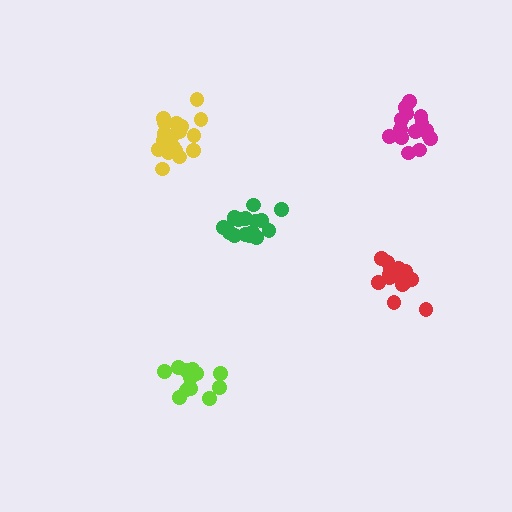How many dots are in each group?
Group 1: 20 dots, Group 2: 16 dots, Group 3: 16 dots, Group 4: 14 dots, Group 5: 15 dots (81 total).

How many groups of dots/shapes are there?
There are 5 groups.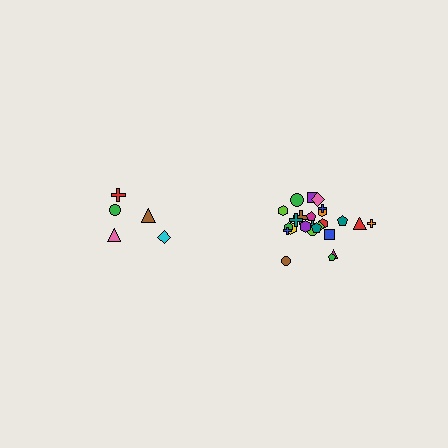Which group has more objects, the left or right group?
The right group.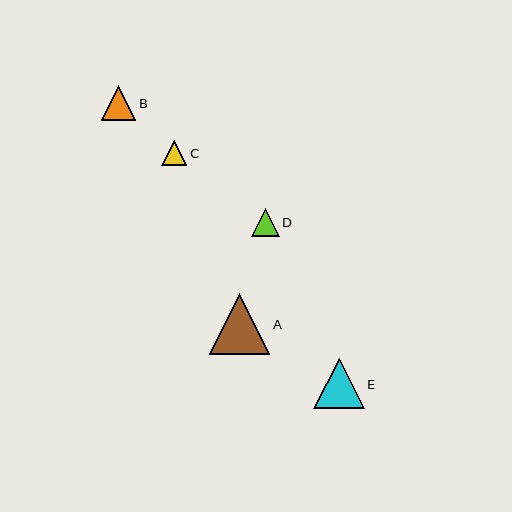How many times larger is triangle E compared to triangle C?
Triangle E is approximately 2.0 times the size of triangle C.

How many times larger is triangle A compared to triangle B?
Triangle A is approximately 1.7 times the size of triangle B.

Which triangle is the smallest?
Triangle C is the smallest with a size of approximately 25 pixels.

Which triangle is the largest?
Triangle A is the largest with a size of approximately 60 pixels.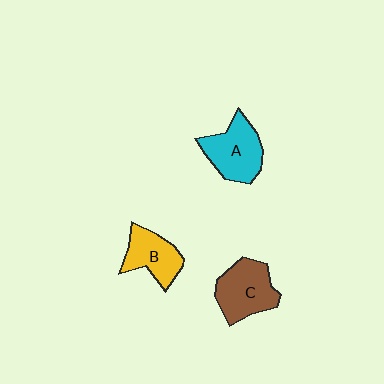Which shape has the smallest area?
Shape B (yellow).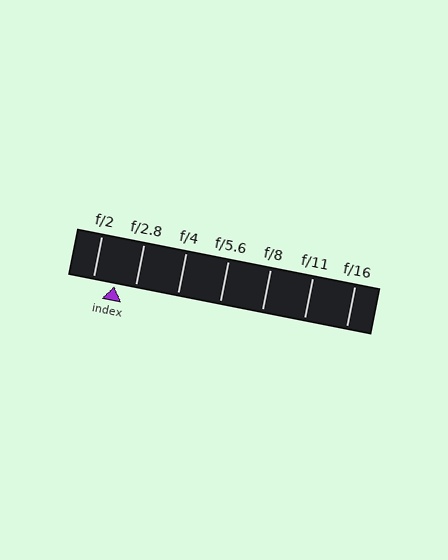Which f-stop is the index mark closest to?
The index mark is closest to f/2.8.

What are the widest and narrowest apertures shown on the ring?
The widest aperture shown is f/2 and the narrowest is f/16.